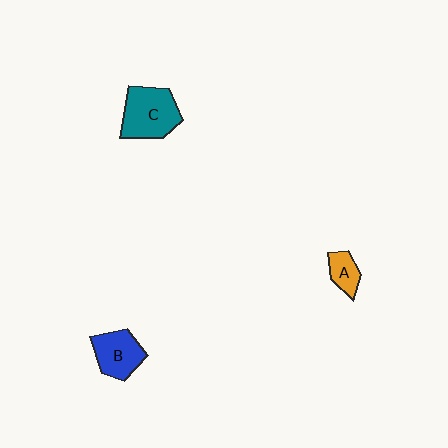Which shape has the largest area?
Shape C (teal).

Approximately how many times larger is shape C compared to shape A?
Approximately 2.4 times.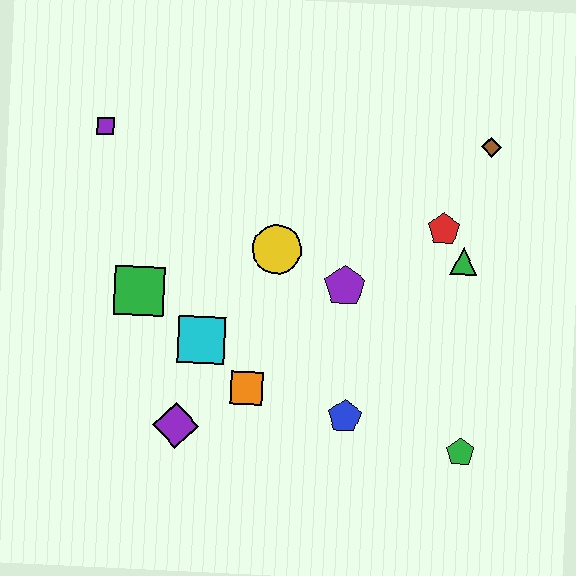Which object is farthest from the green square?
The brown diamond is farthest from the green square.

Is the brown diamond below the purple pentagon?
No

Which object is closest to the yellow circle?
The purple pentagon is closest to the yellow circle.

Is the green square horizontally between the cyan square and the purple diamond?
No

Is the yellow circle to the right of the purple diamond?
Yes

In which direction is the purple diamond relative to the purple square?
The purple diamond is below the purple square.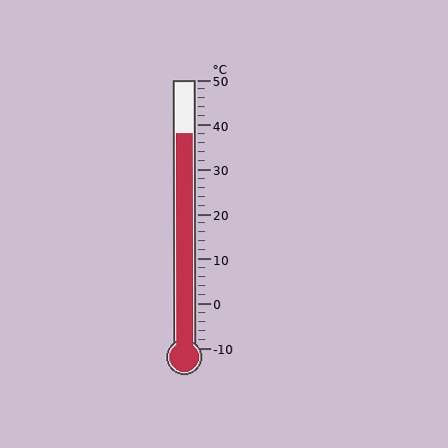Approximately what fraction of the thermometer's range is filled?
The thermometer is filled to approximately 80% of its range.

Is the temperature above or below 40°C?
The temperature is below 40°C.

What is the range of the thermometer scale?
The thermometer scale ranges from -10°C to 50°C.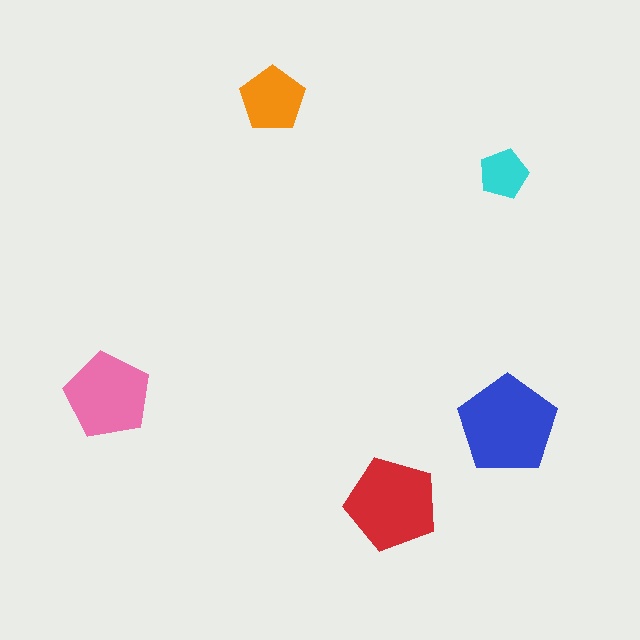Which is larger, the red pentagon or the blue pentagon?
The blue one.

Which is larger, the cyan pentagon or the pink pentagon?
The pink one.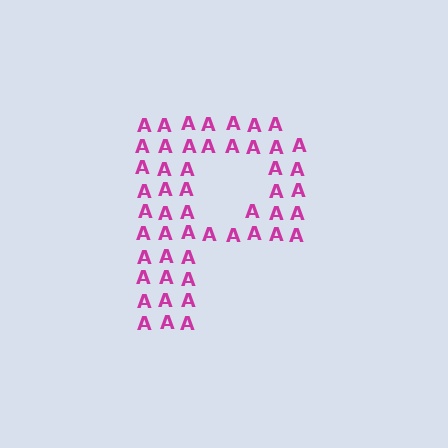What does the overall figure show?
The overall figure shows the letter P.